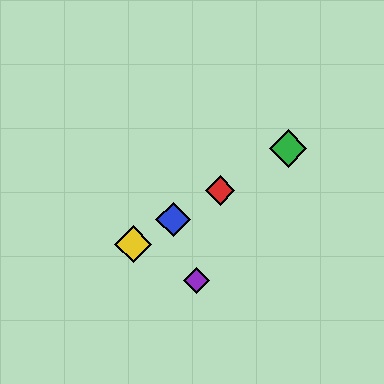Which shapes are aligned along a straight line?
The red diamond, the blue diamond, the green diamond, the yellow diamond are aligned along a straight line.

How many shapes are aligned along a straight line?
4 shapes (the red diamond, the blue diamond, the green diamond, the yellow diamond) are aligned along a straight line.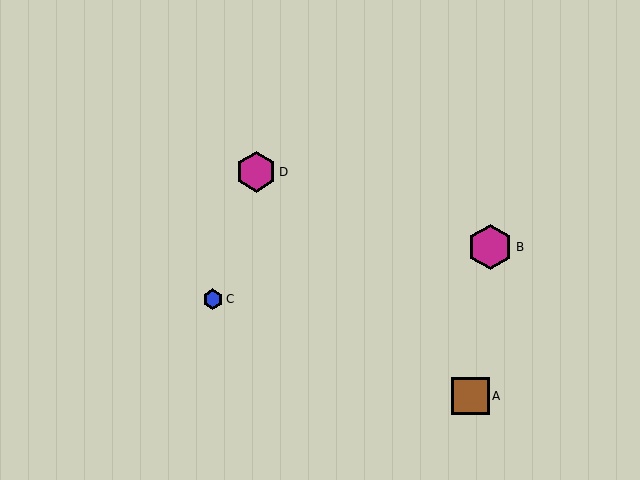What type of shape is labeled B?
Shape B is a magenta hexagon.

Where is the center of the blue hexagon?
The center of the blue hexagon is at (213, 299).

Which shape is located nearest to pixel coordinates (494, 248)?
The magenta hexagon (labeled B) at (490, 247) is nearest to that location.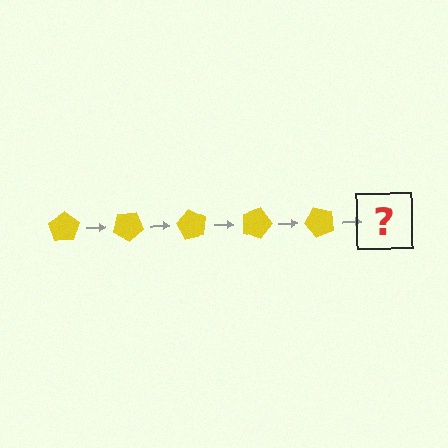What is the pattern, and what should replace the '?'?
The pattern is that the pentagon rotates 30 degrees each step. The '?' should be a yellow pentagon rotated 150 degrees.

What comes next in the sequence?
The next element should be a yellow pentagon rotated 150 degrees.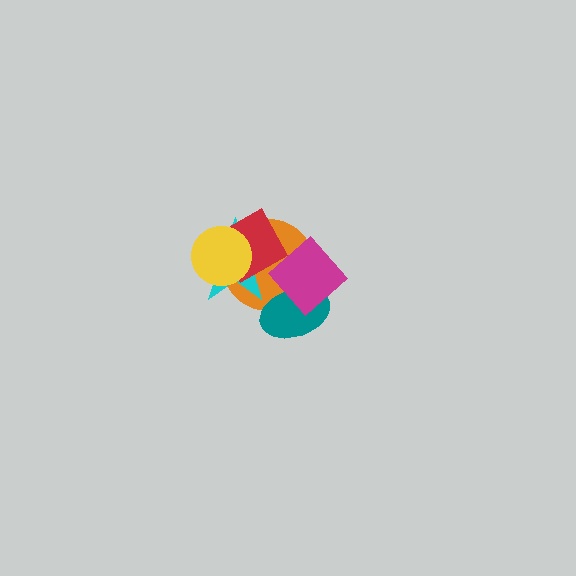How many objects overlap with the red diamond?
4 objects overlap with the red diamond.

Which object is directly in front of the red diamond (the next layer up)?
The magenta diamond is directly in front of the red diamond.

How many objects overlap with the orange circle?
5 objects overlap with the orange circle.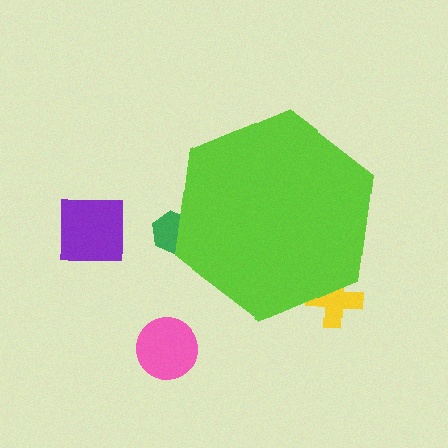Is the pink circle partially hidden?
No, the pink circle is fully visible.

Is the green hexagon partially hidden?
Yes, the green hexagon is partially hidden behind the lime hexagon.